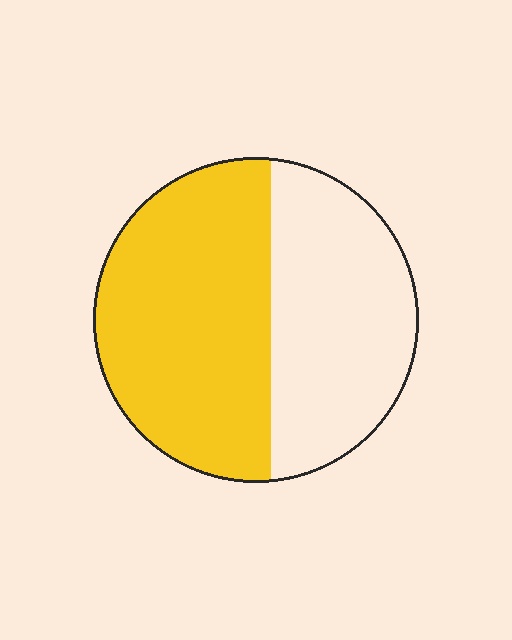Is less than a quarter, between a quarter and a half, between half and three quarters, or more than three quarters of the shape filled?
Between half and three quarters.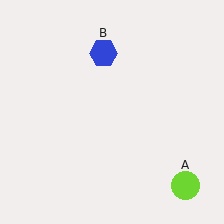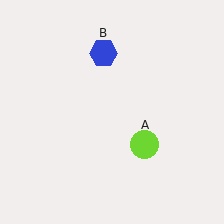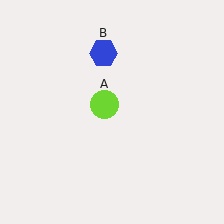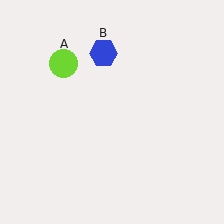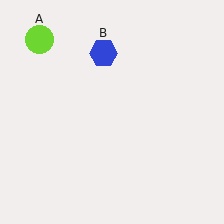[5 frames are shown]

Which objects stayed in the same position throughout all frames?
Blue hexagon (object B) remained stationary.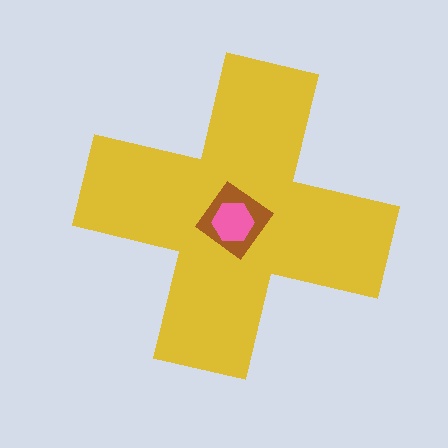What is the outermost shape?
The yellow cross.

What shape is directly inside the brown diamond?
The pink hexagon.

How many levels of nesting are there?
3.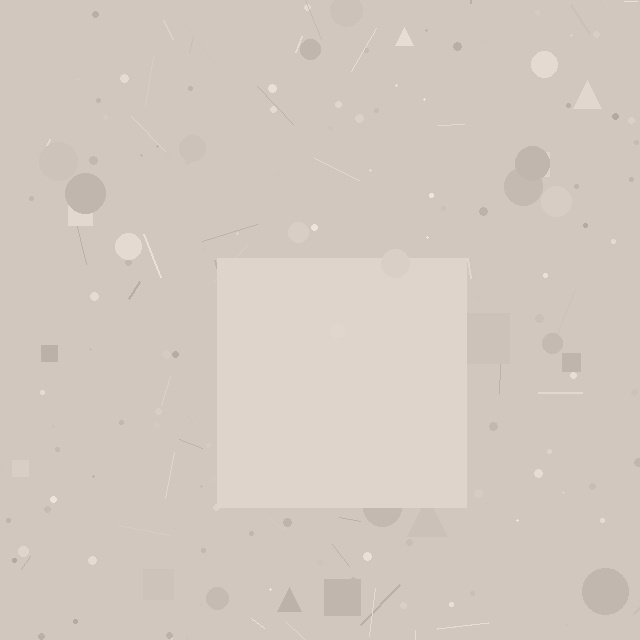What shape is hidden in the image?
A square is hidden in the image.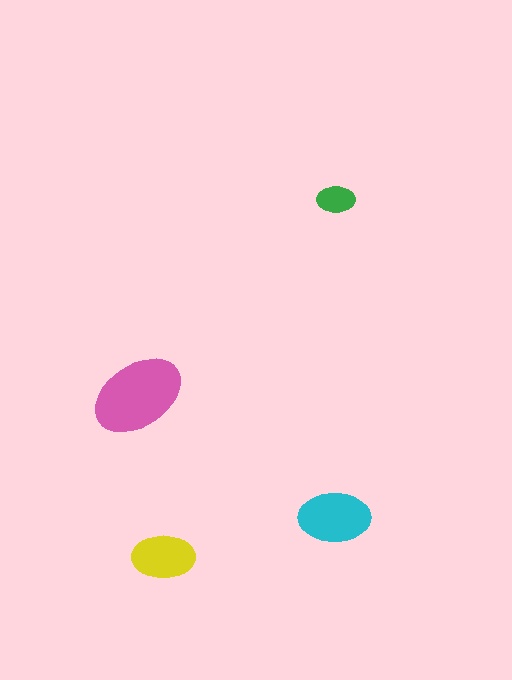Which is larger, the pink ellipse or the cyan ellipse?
The pink one.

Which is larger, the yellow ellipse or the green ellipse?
The yellow one.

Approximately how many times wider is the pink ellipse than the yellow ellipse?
About 1.5 times wider.